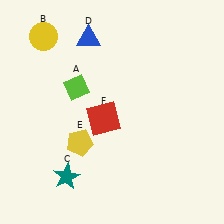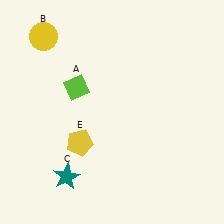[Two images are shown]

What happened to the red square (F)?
The red square (F) was removed in Image 2. It was in the bottom-left area of Image 1.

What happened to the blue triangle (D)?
The blue triangle (D) was removed in Image 2. It was in the top-left area of Image 1.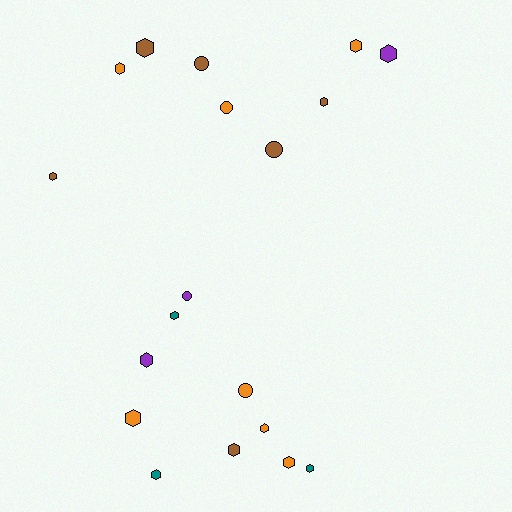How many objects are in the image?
There are 19 objects.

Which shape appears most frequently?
Hexagon, with 14 objects.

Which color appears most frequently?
Orange, with 7 objects.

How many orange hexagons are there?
There are 5 orange hexagons.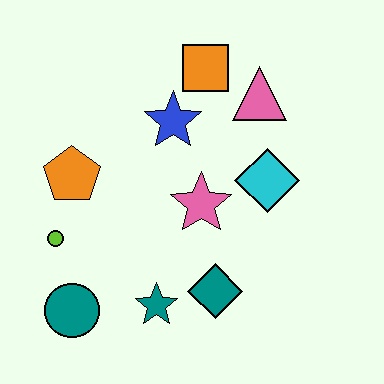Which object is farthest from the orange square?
The teal circle is farthest from the orange square.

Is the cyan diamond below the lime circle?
No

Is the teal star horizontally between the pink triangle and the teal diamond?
No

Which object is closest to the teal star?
The teal diamond is closest to the teal star.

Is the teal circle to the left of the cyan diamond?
Yes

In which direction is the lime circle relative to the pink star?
The lime circle is to the left of the pink star.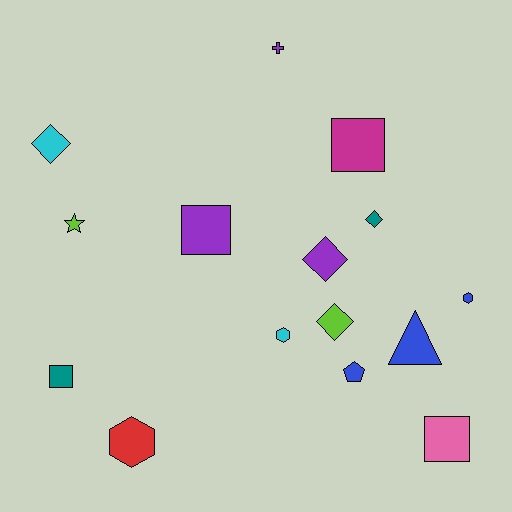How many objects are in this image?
There are 15 objects.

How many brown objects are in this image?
There are no brown objects.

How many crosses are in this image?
There is 1 cross.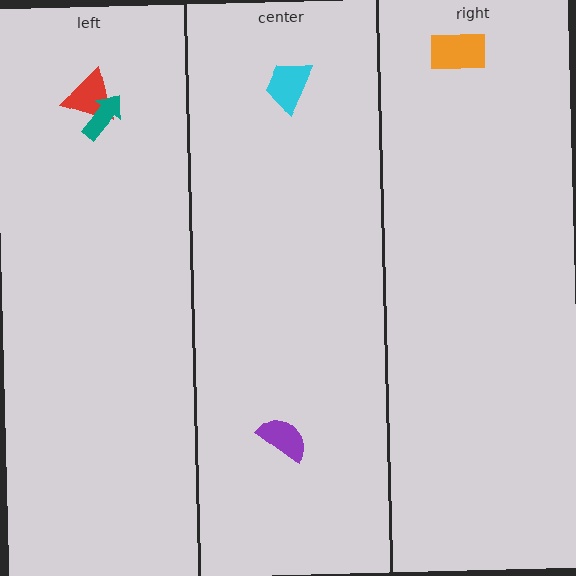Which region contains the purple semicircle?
The center region.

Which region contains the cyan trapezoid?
The center region.